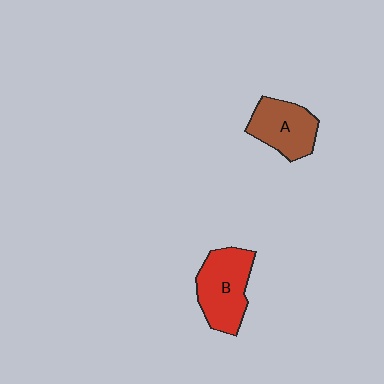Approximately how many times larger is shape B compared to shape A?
Approximately 1.2 times.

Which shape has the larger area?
Shape B (red).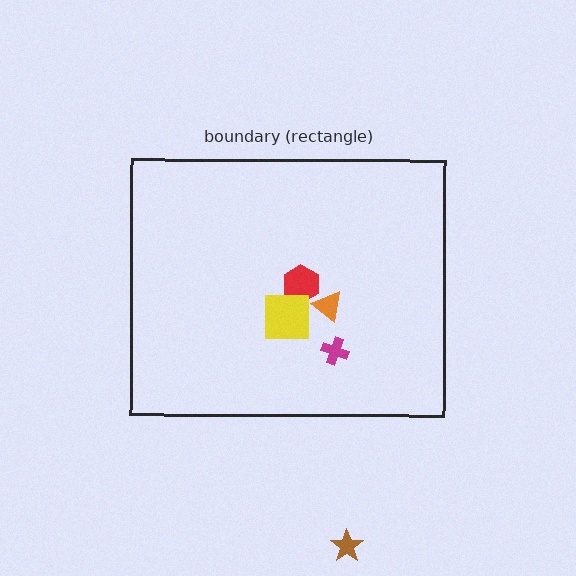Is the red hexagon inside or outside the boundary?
Inside.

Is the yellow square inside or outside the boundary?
Inside.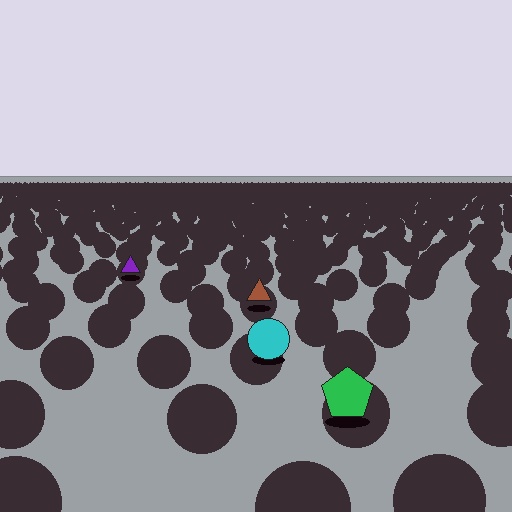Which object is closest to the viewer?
The green pentagon is closest. The texture marks near it are larger and more spread out.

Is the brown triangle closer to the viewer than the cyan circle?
No. The cyan circle is closer — you can tell from the texture gradient: the ground texture is coarser near it.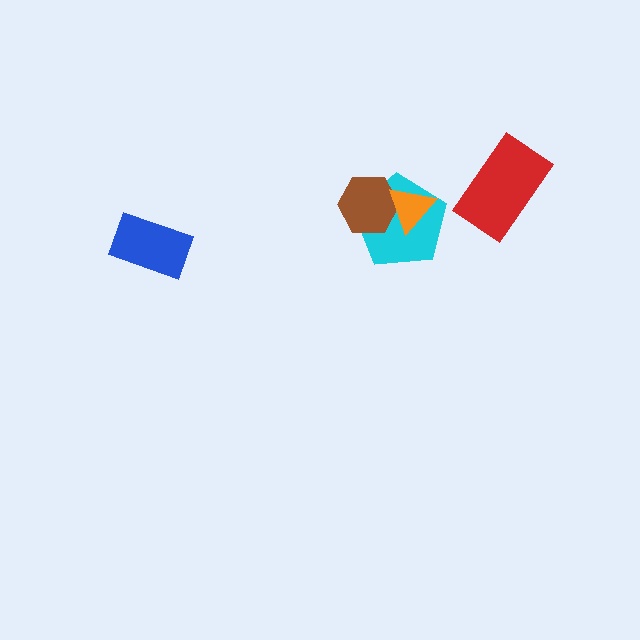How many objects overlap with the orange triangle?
2 objects overlap with the orange triangle.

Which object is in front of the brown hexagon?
The orange triangle is in front of the brown hexagon.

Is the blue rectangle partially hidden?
No, no other shape covers it.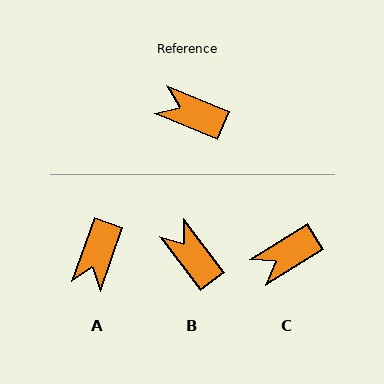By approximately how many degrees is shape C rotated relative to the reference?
Approximately 54 degrees counter-clockwise.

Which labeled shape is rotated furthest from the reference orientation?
A, about 93 degrees away.